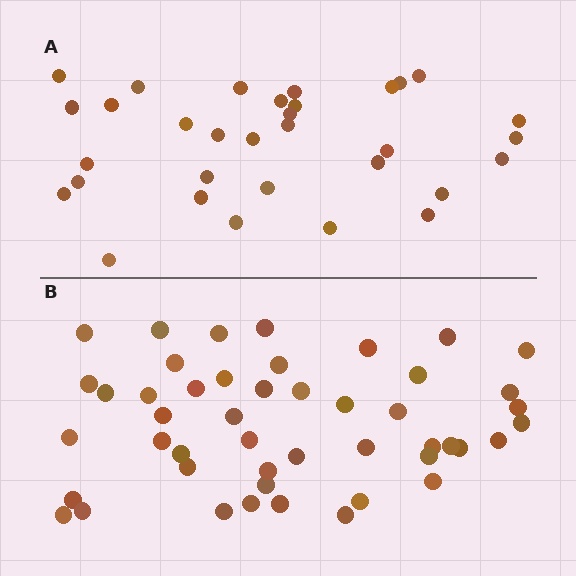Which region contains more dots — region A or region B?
Region B (the bottom region) has more dots.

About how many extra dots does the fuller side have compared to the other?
Region B has approximately 15 more dots than region A.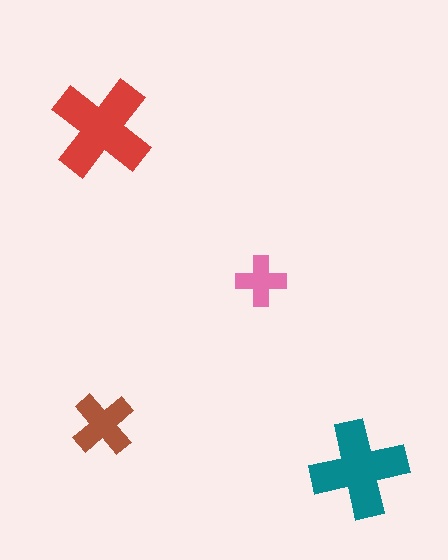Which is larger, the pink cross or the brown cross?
The brown one.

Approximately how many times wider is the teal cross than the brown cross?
About 1.5 times wider.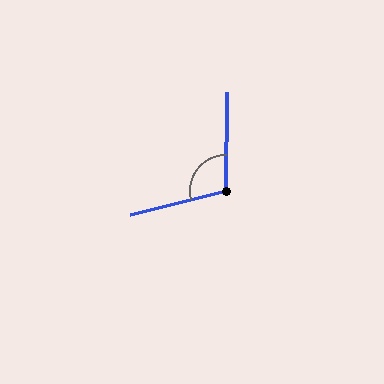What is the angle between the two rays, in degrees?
Approximately 105 degrees.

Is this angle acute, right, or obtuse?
It is obtuse.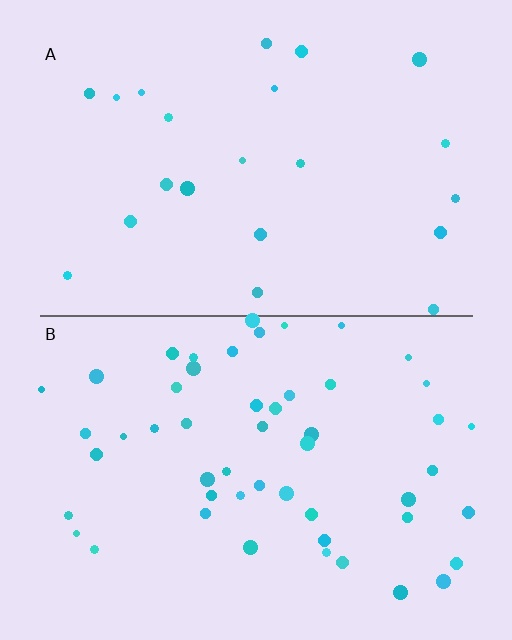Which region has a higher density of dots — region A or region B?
B (the bottom).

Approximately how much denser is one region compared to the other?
Approximately 2.4× — region B over region A.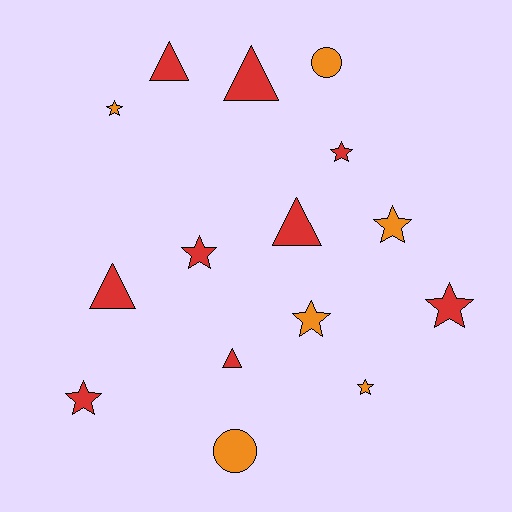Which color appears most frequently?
Red, with 9 objects.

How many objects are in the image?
There are 15 objects.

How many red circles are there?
There are no red circles.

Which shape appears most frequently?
Star, with 8 objects.